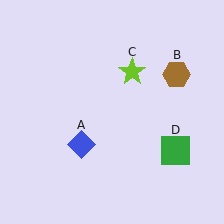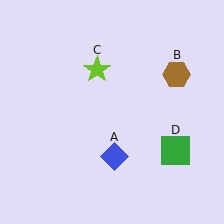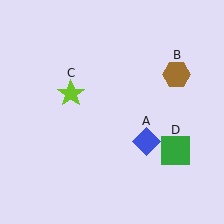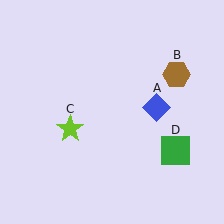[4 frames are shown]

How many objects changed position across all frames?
2 objects changed position: blue diamond (object A), lime star (object C).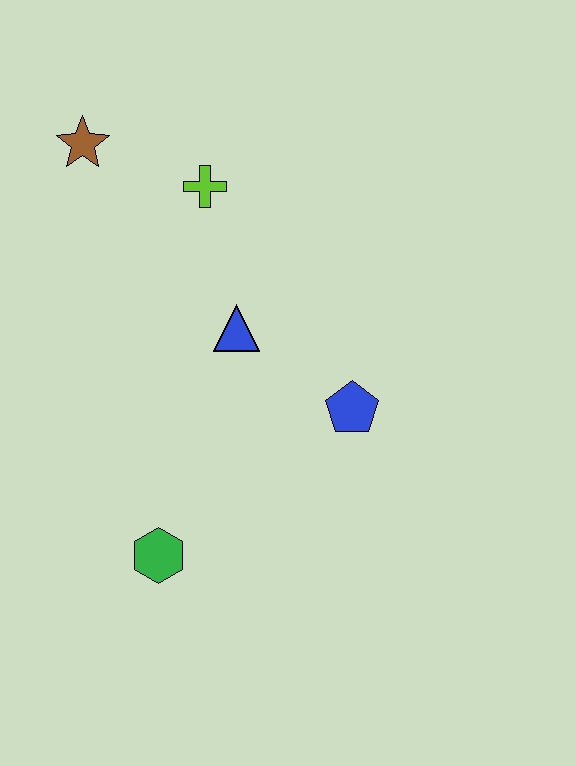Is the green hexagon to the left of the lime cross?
Yes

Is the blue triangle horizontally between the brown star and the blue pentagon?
Yes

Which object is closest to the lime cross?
The brown star is closest to the lime cross.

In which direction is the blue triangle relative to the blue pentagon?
The blue triangle is to the left of the blue pentagon.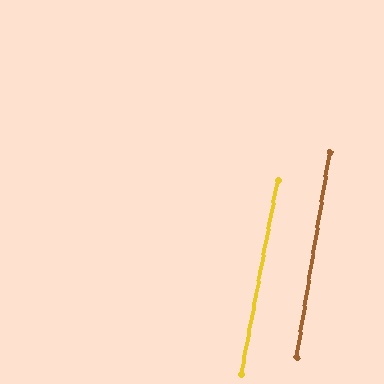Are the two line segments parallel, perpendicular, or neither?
Parallel — their directions differ by only 1.6°.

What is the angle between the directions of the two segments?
Approximately 2 degrees.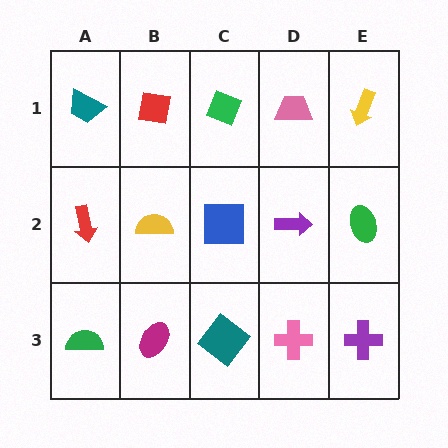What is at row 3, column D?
A pink cross.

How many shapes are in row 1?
5 shapes.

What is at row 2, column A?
A red arrow.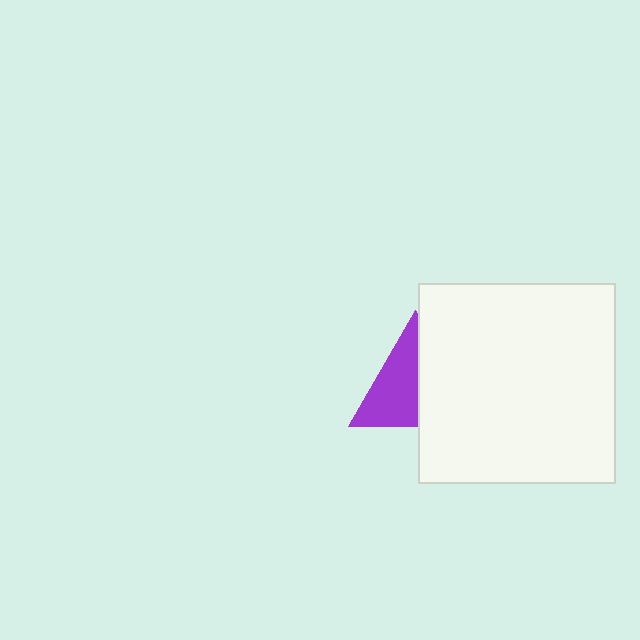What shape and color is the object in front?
The object in front is a white rectangle.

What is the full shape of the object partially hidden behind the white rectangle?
The partially hidden object is a purple triangle.